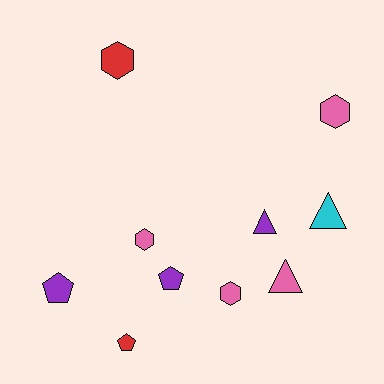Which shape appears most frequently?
Hexagon, with 4 objects.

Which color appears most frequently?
Pink, with 4 objects.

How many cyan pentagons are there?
There are no cyan pentagons.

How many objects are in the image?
There are 10 objects.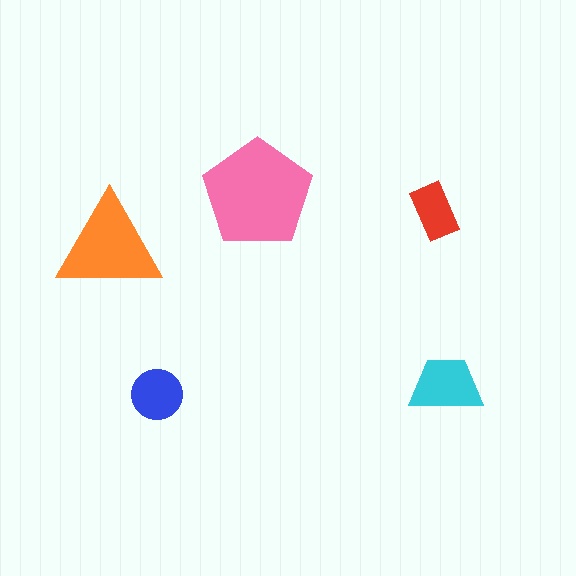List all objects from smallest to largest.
The red rectangle, the blue circle, the cyan trapezoid, the orange triangle, the pink pentagon.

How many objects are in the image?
There are 5 objects in the image.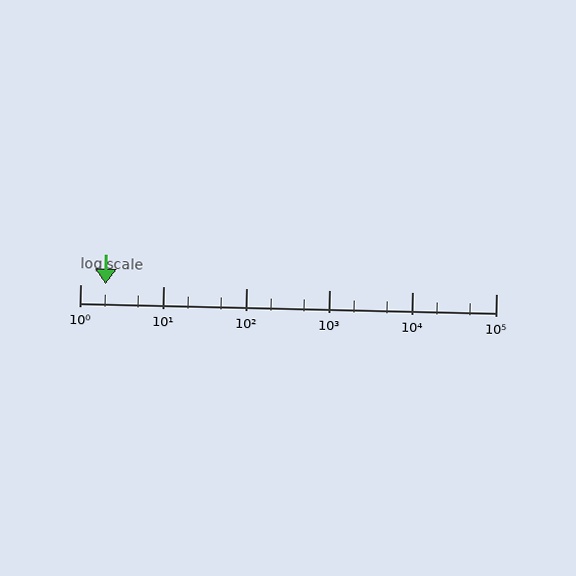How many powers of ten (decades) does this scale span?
The scale spans 5 decades, from 1 to 100000.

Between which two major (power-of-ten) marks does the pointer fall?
The pointer is between 1 and 10.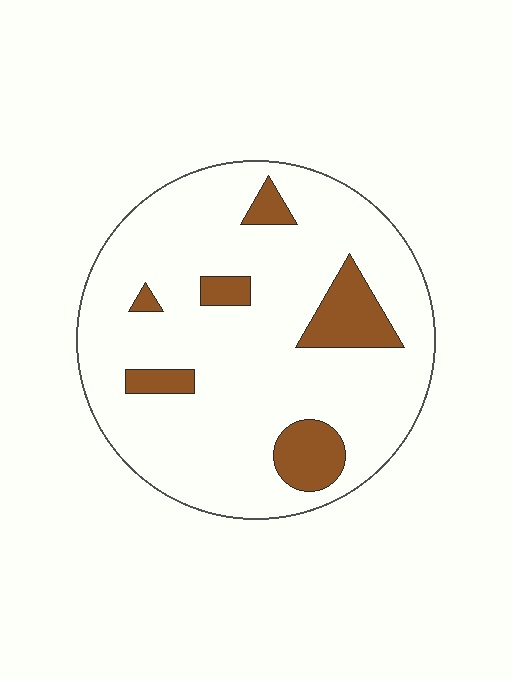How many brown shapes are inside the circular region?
6.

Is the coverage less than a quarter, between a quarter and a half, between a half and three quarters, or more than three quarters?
Less than a quarter.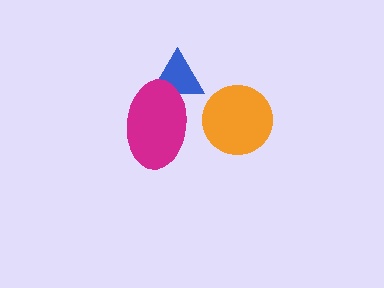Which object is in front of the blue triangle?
The magenta ellipse is in front of the blue triangle.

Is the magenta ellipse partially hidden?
No, no other shape covers it.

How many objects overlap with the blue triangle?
1 object overlaps with the blue triangle.